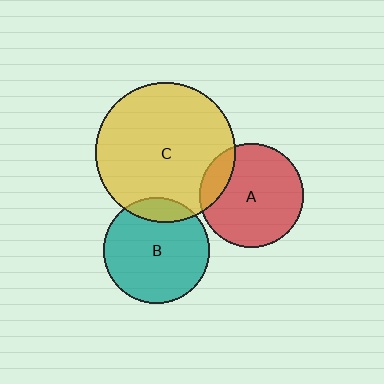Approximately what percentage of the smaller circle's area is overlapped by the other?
Approximately 15%.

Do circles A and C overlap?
Yes.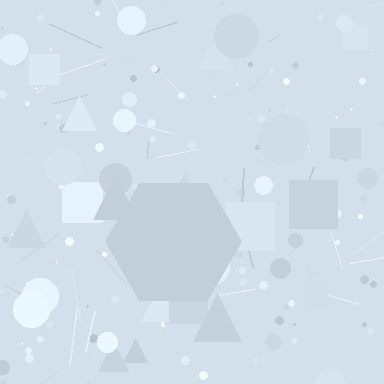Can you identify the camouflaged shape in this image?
The camouflaged shape is a hexagon.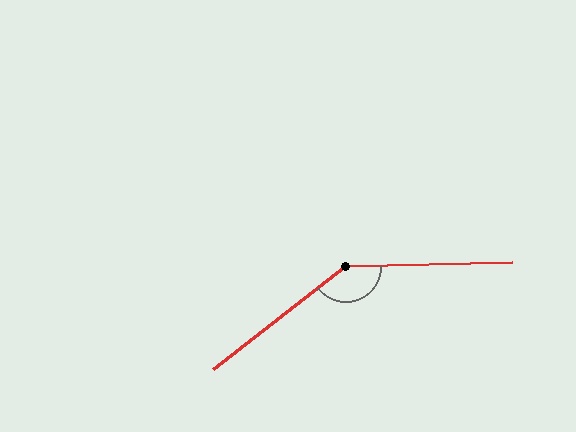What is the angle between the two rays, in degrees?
Approximately 144 degrees.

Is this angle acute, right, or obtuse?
It is obtuse.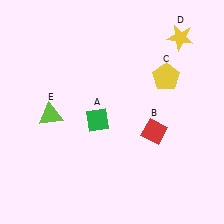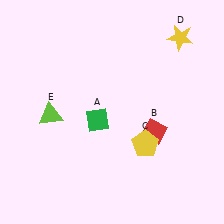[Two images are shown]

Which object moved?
The yellow pentagon (C) moved down.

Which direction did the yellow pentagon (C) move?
The yellow pentagon (C) moved down.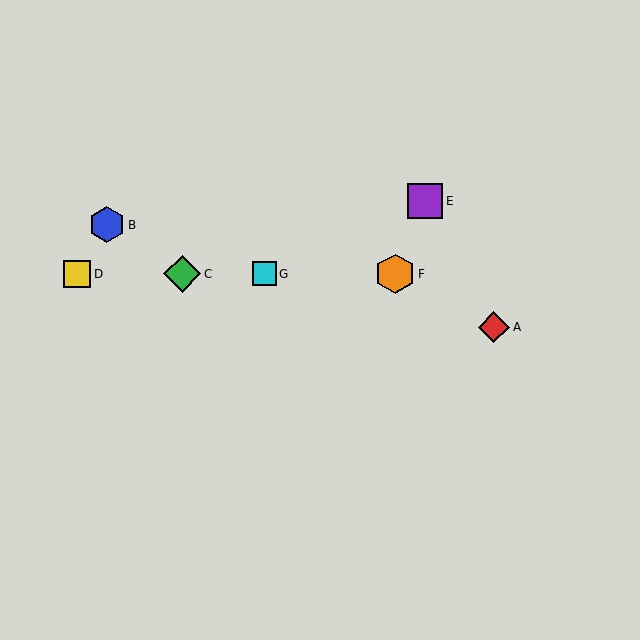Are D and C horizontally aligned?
Yes, both are at y≈274.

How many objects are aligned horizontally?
4 objects (C, D, F, G) are aligned horizontally.